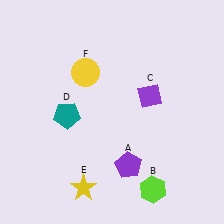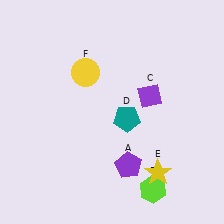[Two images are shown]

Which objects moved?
The objects that moved are: the teal pentagon (D), the yellow star (E).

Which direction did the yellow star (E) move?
The yellow star (E) moved right.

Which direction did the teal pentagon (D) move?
The teal pentagon (D) moved right.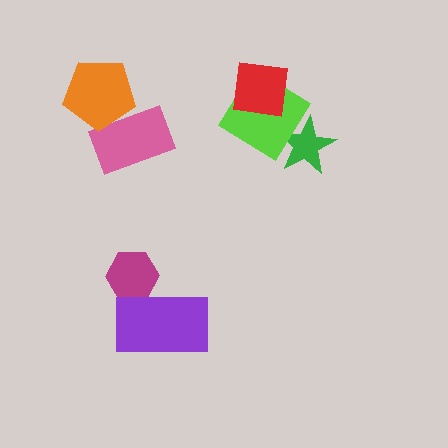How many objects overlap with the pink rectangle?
1 object overlaps with the pink rectangle.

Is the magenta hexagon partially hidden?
Yes, it is partially covered by another shape.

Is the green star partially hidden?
Yes, it is partially covered by another shape.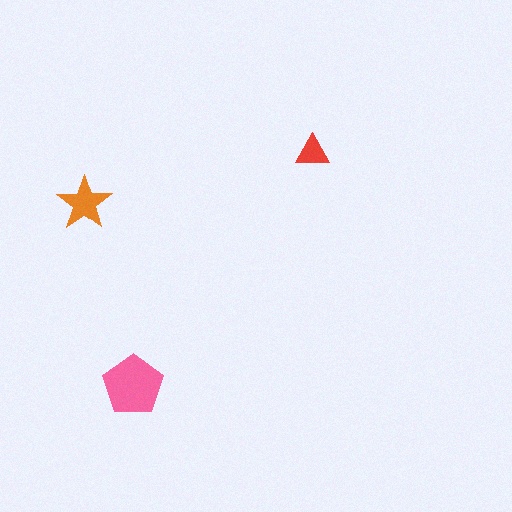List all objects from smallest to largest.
The red triangle, the orange star, the pink pentagon.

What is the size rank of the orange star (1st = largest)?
2nd.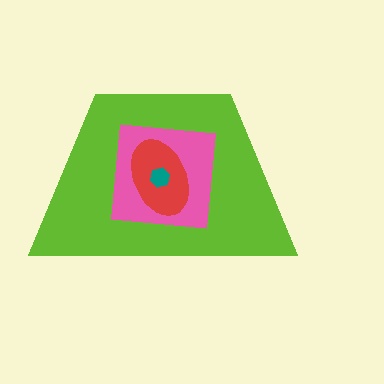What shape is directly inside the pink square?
The red ellipse.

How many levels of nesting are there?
4.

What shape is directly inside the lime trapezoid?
The pink square.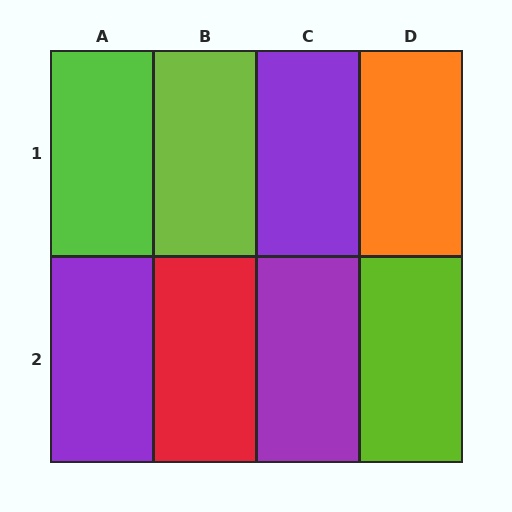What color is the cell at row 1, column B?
Lime.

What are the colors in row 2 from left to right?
Purple, red, purple, lime.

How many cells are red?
1 cell is red.